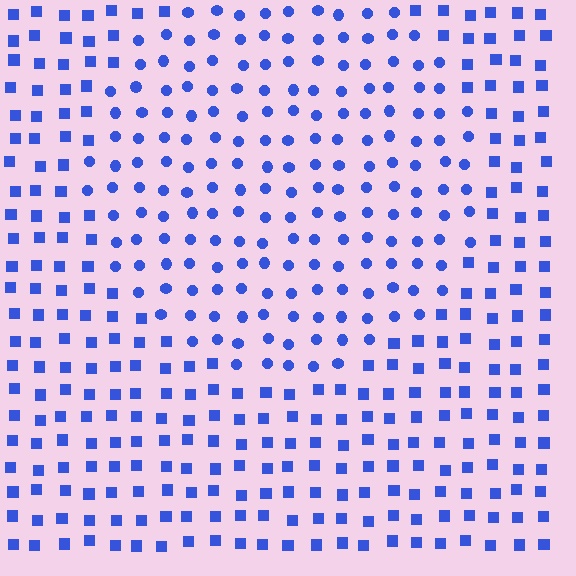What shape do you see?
I see a circle.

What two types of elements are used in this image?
The image uses circles inside the circle region and squares outside it.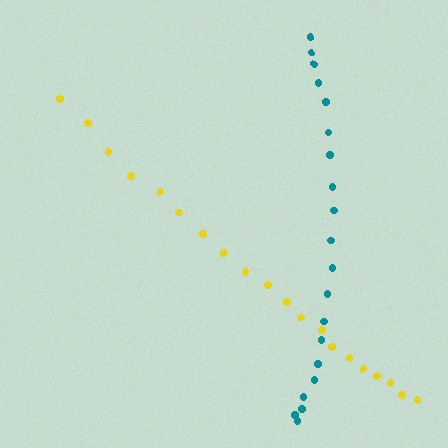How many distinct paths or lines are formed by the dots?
There are 2 distinct paths.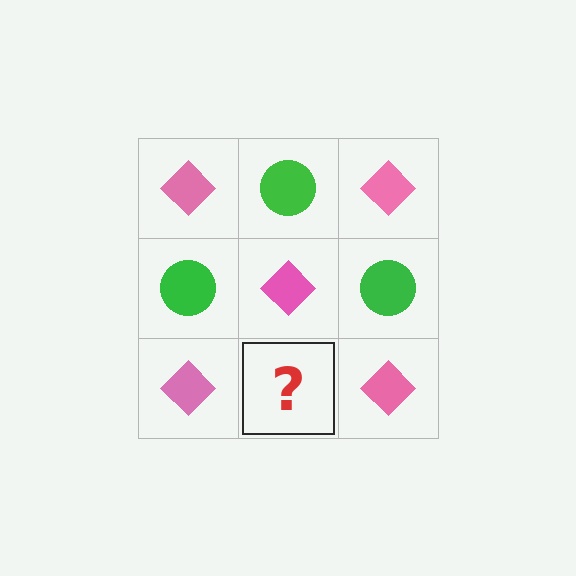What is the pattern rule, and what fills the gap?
The rule is that it alternates pink diamond and green circle in a checkerboard pattern. The gap should be filled with a green circle.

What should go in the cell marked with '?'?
The missing cell should contain a green circle.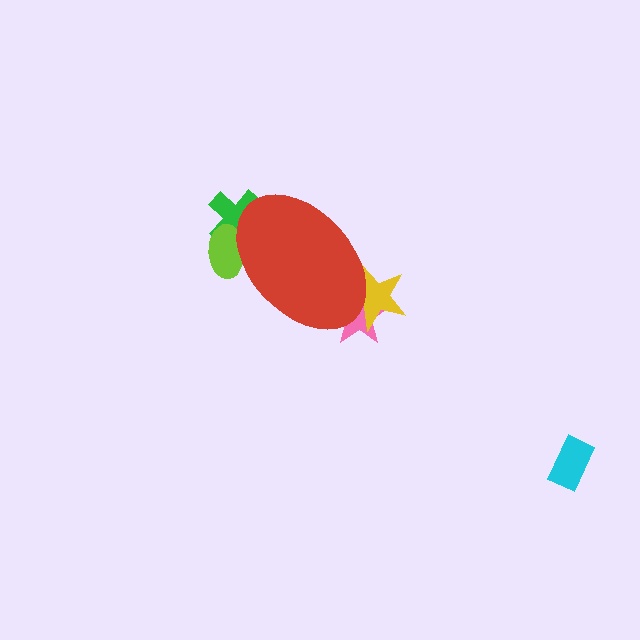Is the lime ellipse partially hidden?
Yes, the lime ellipse is partially hidden behind the red ellipse.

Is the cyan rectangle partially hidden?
No, the cyan rectangle is fully visible.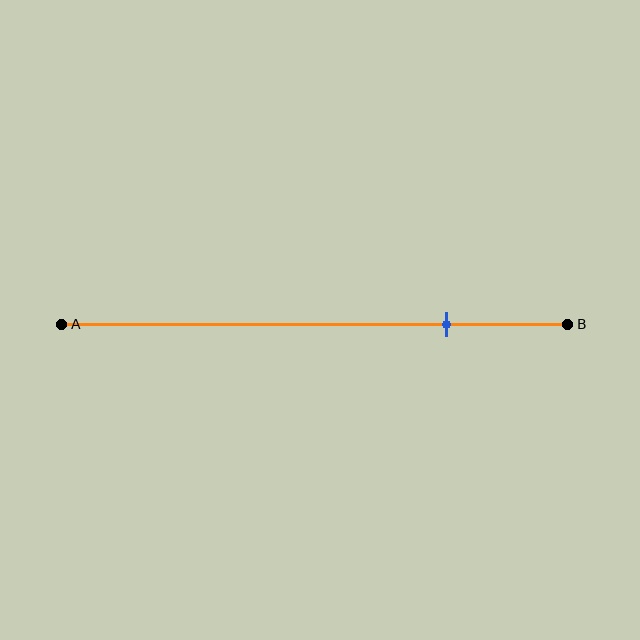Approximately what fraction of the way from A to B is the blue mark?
The blue mark is approximately 75% of the way from A to B.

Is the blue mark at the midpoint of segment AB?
No, the mark is at about 75% from A, not at the 50% midpoint.